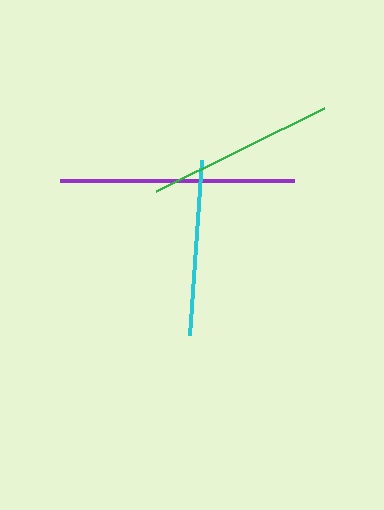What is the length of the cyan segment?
The cyan segment is approximately 175 pixels long.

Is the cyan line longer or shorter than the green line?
The green line is longer than the cyan line.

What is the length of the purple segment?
The purple segment is approximately 234 pixels long.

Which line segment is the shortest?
The cyan line is the shortest at approximately 175 pixels.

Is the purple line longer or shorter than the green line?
The purple line is longer than the green line.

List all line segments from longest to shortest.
From longest to shortest: purple, green, cyan.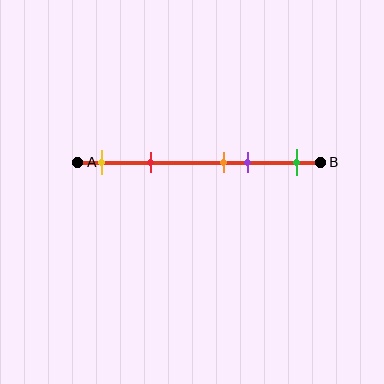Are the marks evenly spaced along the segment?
No, the marks are not evenly spaced.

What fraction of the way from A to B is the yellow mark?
The yellow mark is approximately 10% (0.1) of the way from A to B.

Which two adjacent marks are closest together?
The orange and purple marks are the closest adjacent pair.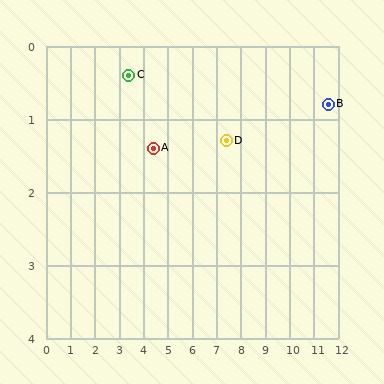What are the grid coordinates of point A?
Point A is at approximately (4.4, 1.4).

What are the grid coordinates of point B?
Point B is at approximately (11.6, 0.8).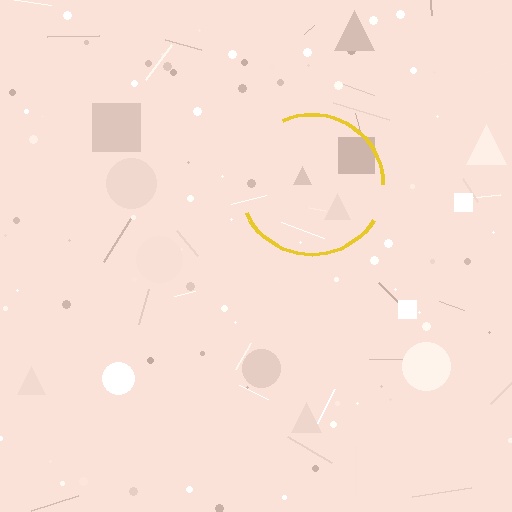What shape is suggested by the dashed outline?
The dashed outline suggests a circle.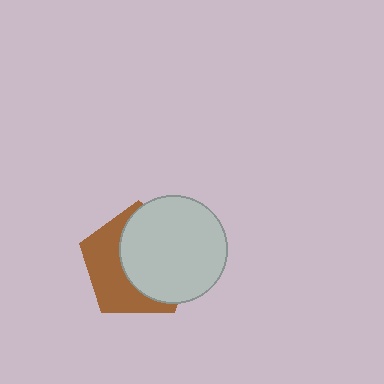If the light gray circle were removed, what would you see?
You would see the complete brown pentagon.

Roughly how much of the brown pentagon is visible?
A small part of it is visible (roughly 44%).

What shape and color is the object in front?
The object in front is a light gray circle.